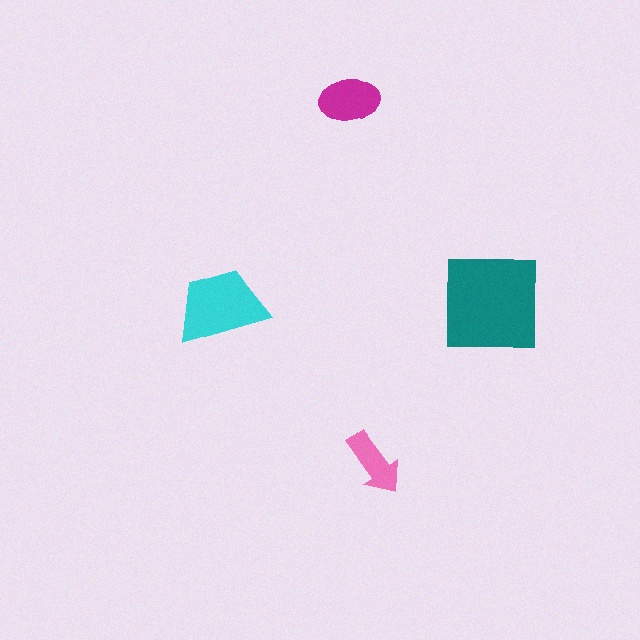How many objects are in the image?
There are 4 objects in the image.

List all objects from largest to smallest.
The teal square, the cyan trapezoid, the magenta ellipse, the pink arrow.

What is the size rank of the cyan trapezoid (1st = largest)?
2nd.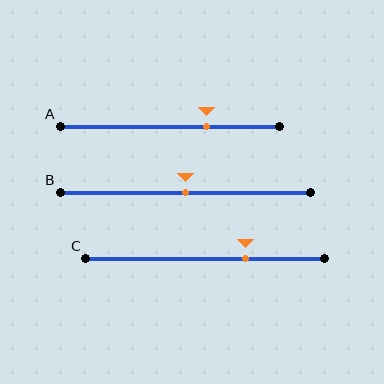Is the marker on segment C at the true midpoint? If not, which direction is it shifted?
No, the marker on segment C is shifted to the right by about 17% of the segment length.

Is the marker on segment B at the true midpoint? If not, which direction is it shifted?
Yes, the marker on segment B is at the true midpoint.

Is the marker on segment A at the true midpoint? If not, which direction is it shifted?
No, the marker on segment A is shifted to the right by about 17% of the segment length.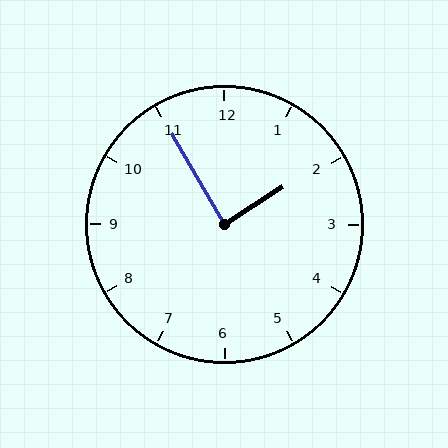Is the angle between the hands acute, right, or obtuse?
It is right.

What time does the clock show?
1:55.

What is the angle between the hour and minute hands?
Approximately 88 degrees.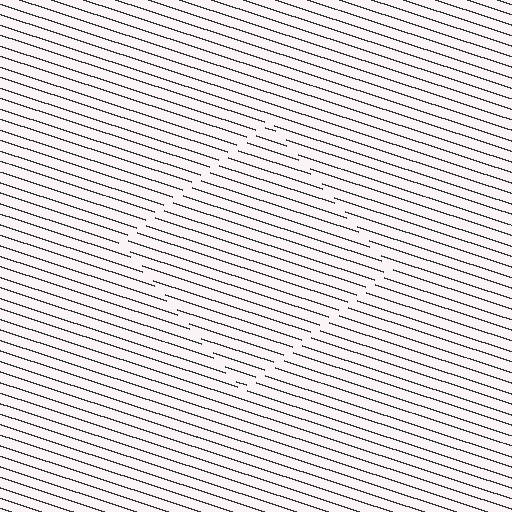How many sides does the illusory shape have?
4 sides — the line-ends trace a square.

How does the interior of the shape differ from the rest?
The interior of the shape contains the same grating, shifted by half a period — the contour is defined by the phase discontinuity where line-ends from the inner and outer gratings abut.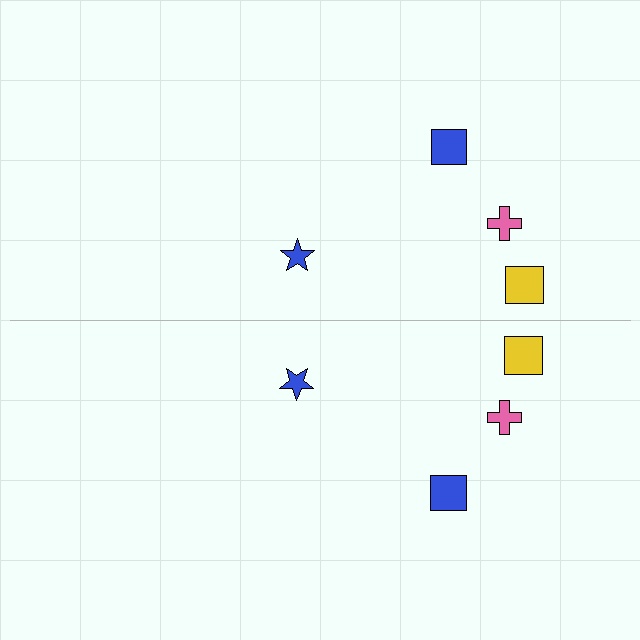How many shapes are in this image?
There are 8 shapes in this image.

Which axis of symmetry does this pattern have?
The pattern has a horizontal axis of symmetry running through the center of the image.